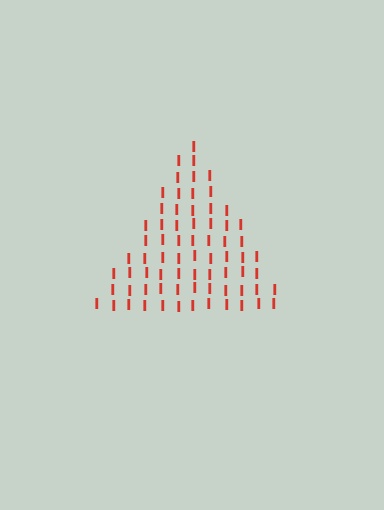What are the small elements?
The small elements are letter I's.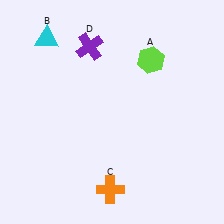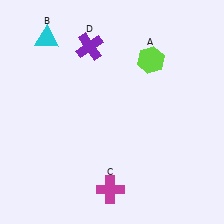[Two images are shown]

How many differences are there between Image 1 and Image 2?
There is 1 difference between the two images.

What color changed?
The cross (C) changed from orange in Image 1 to magenta in Image 2.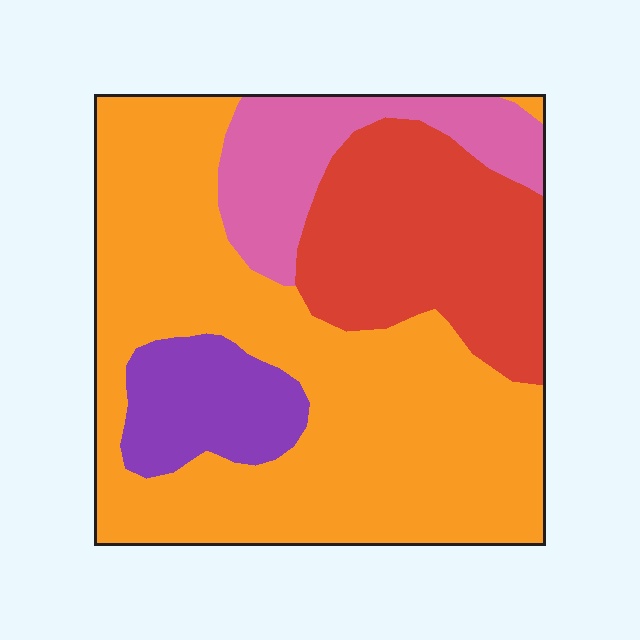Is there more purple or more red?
Red.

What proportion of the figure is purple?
Purple takes up about one tenth (1/10) of the figure.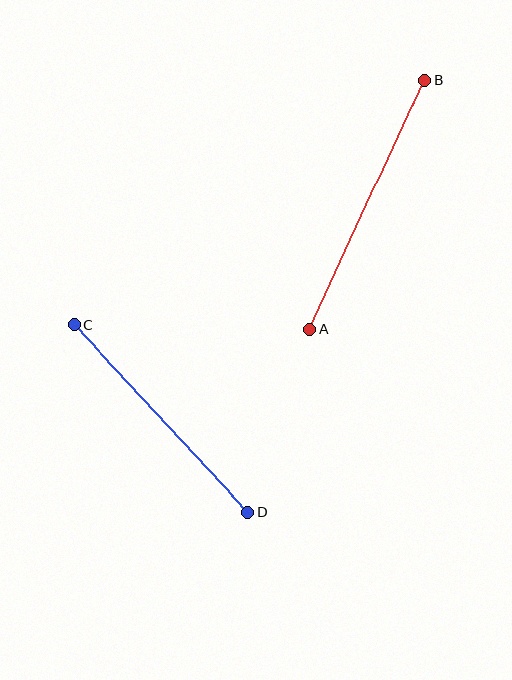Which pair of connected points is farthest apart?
Points A and B are farthest apart.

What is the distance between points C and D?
The distance is approximately 255 pixels.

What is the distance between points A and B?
The distance is approximately 275 pixels.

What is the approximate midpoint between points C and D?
The midpoint is at approximately (161, 419) pixels.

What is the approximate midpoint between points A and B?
The midpoint is at approximately (367, 205) pixels.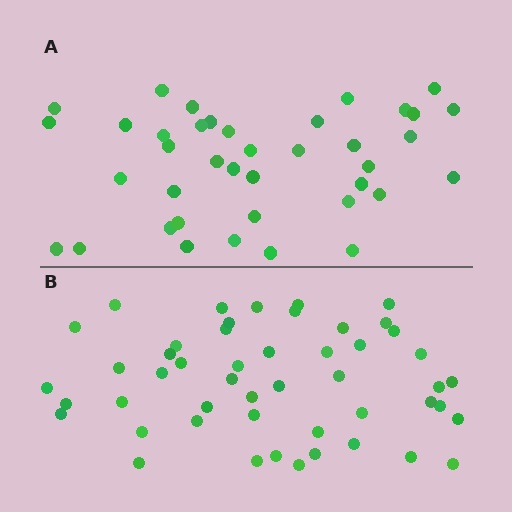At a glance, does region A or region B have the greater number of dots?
Region B (the bottom region) has more dots.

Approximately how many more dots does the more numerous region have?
Region B has roughly 10 or so more dots than region A.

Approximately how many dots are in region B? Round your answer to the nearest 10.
About 50 dots. (The exact count is 49, which rounds to 50.)